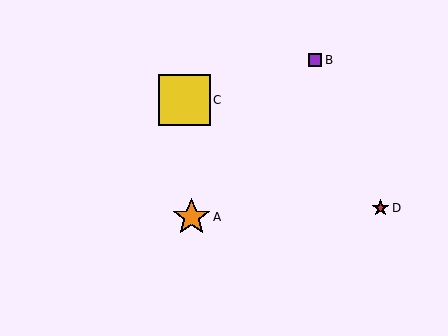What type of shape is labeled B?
Shape B is a purple square.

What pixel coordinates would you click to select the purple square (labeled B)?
Click at (315, 60) to select the purple square B.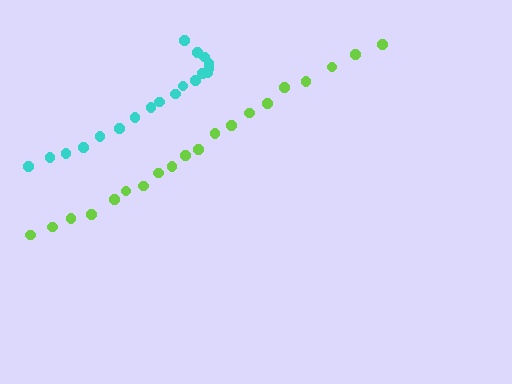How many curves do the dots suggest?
There are 2 distinct paths.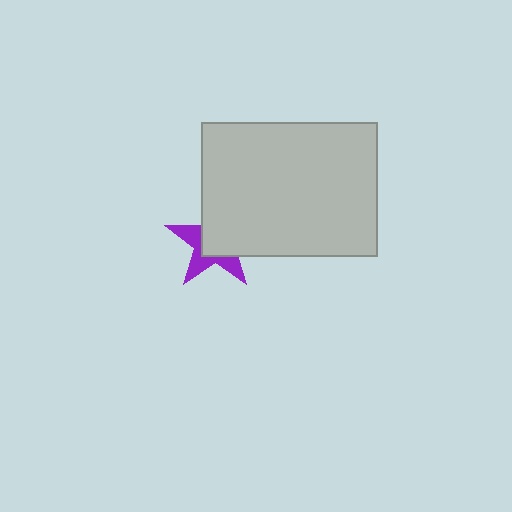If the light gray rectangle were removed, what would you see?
You would see the complete purple star.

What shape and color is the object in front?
The object in front is a light gray rectangle.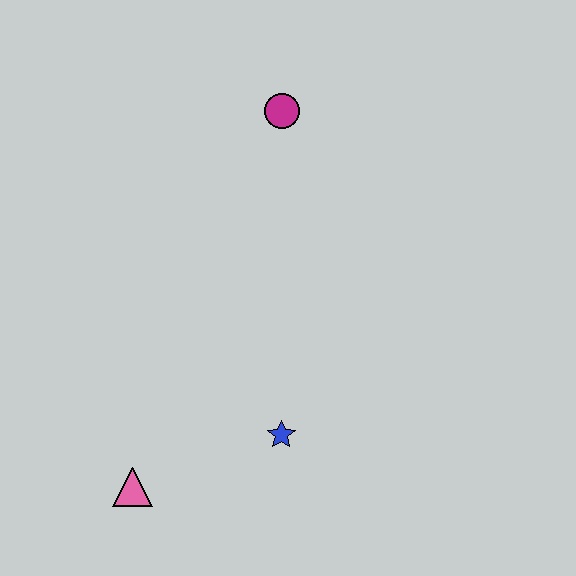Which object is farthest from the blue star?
The magenta circle is farthest from the blue star.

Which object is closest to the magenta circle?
The blue star is closest to the magenta circle.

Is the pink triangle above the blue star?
No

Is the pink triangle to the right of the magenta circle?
No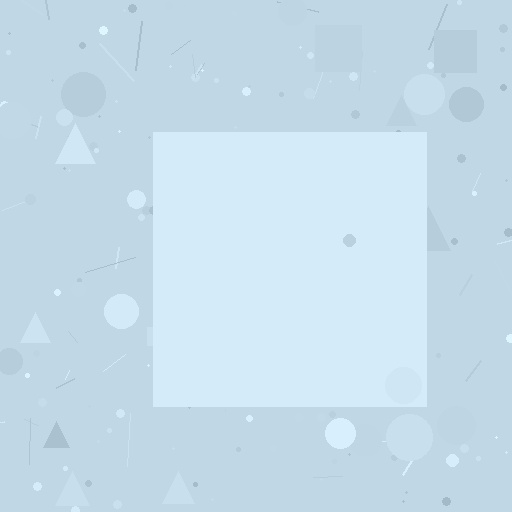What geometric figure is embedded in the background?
A square is embedded in the background.